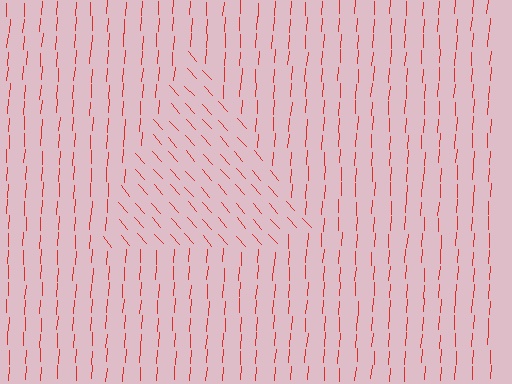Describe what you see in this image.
The image is filled with small red line segments. A triangle region in the image has lines oriented differently from the surrounding lines, creating a visible texture boundary.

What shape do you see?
I see a triangle.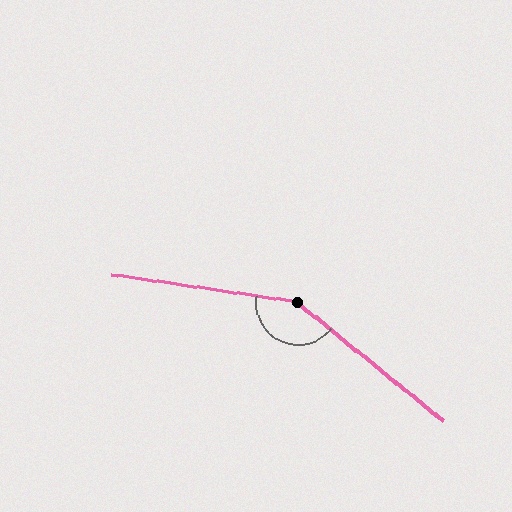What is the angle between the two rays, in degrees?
Approximately 150 degrees.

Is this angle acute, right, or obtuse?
It is obtuse.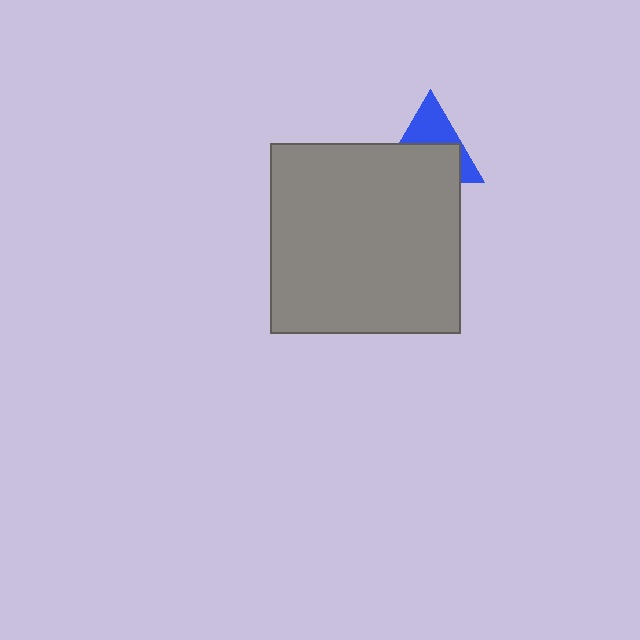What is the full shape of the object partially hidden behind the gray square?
The partially hidden object is a blue triangle.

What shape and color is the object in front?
The object in front is a gray square.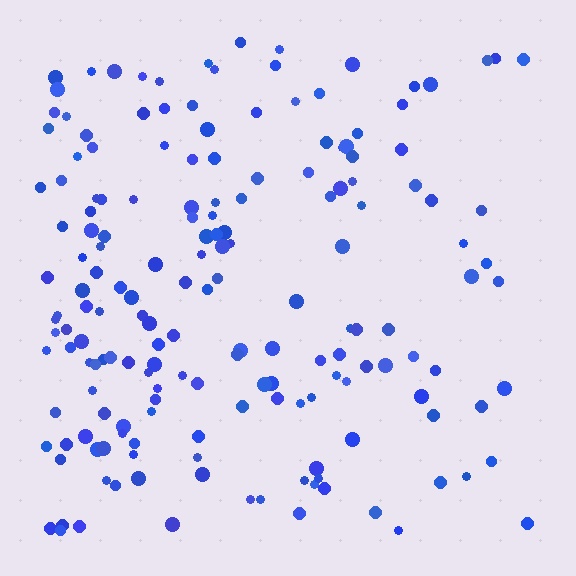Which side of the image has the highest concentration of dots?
The left.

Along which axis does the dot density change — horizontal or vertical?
Horizontal.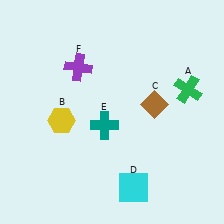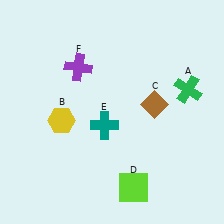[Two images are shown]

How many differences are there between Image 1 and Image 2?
There is 1 difference between the two images.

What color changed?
The square (D) changed from cyan in Image 1 to lime in Image 2.